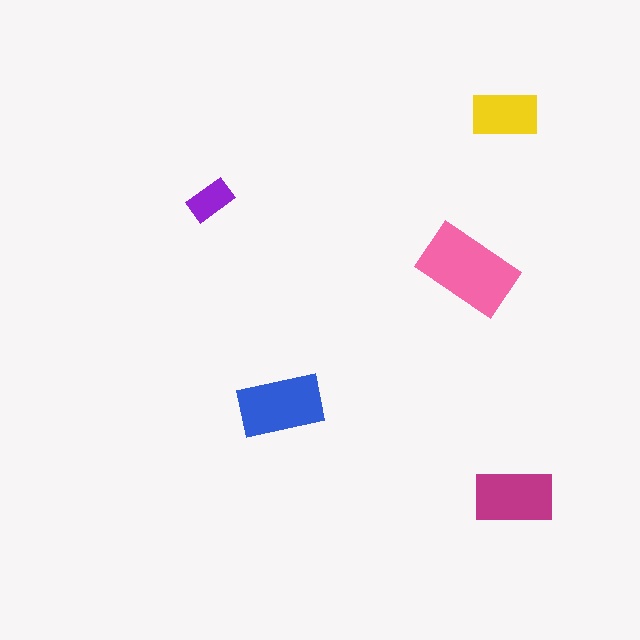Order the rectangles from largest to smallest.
the pink one, the blue one, the magenta one, the yellow one, the purple one.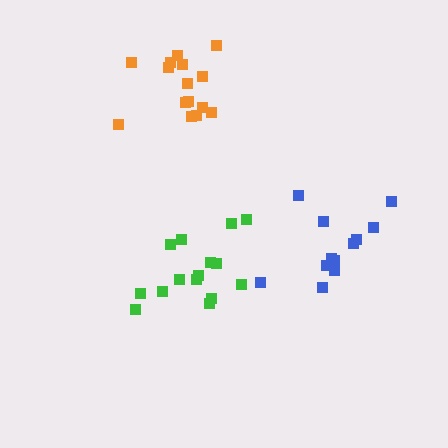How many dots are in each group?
Group 1: 15 dots, Group 2: 15 dots, Group 3: 12 dots (42 total).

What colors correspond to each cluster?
The clusters are colored: orange, green, blue.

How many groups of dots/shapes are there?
There are 3 groups.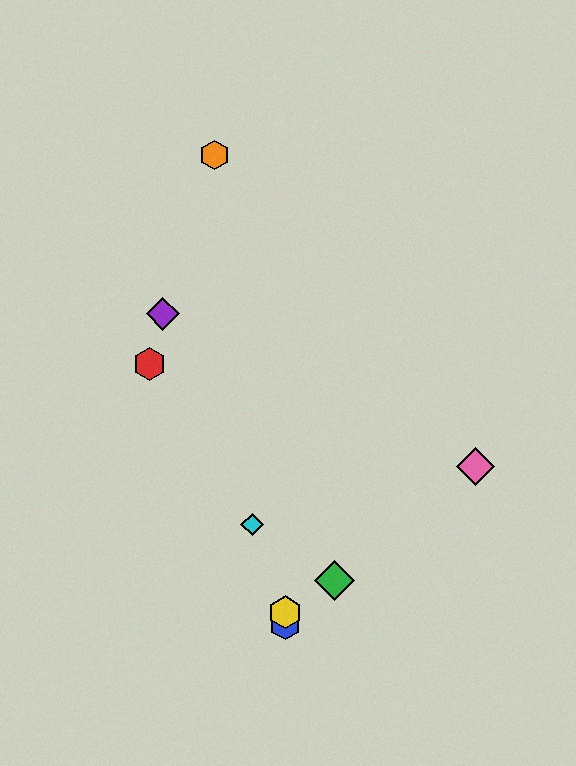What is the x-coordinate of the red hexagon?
The red hexagon is at x≈149.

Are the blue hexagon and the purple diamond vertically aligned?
No, the blue hexagon is at x≈285 and the purple diamond is at x≈163.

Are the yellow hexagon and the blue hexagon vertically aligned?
Yes, both are at x≈285.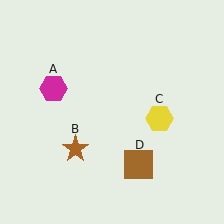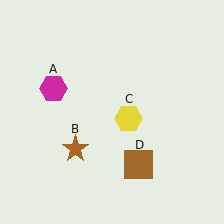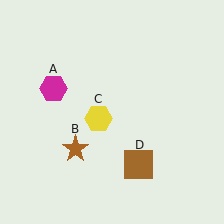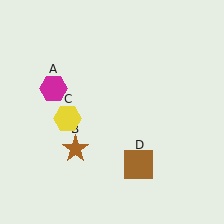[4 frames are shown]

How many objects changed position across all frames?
1 object changed position: yellow hexagon (object C).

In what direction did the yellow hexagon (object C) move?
The yellow hexagon (object C) moved left.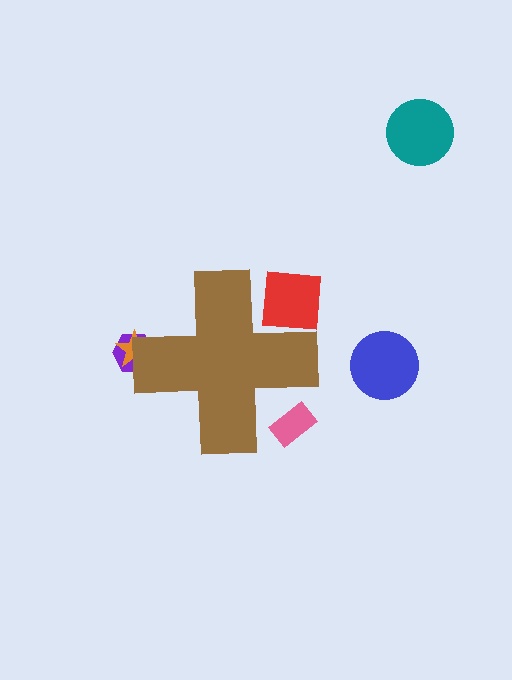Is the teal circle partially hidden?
No, the teal circle is fully visible.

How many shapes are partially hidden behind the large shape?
4 shapes are partially hidden.